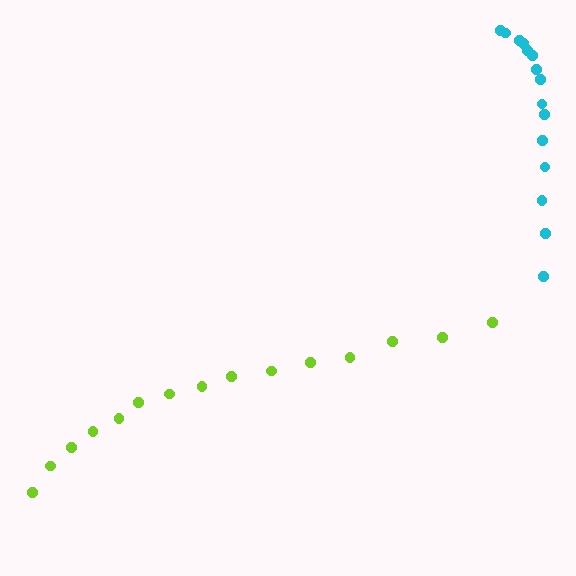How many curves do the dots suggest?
There are 2 distinct paths.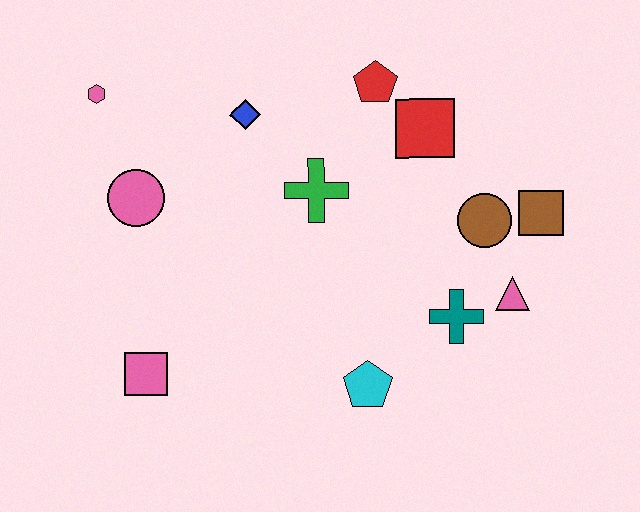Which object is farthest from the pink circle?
The brown square is farthest from the pink circle.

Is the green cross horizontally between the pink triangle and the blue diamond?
Yes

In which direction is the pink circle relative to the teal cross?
The pink circle is to the left of the teal cross.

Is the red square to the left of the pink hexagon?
No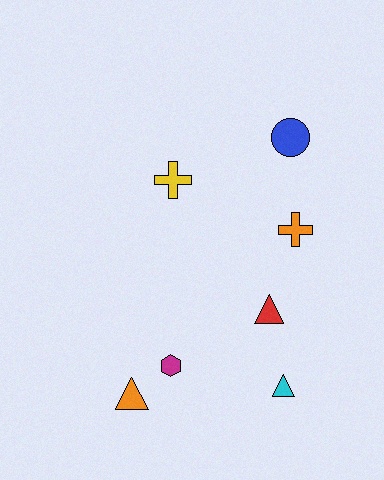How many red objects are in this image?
There is 1 red object.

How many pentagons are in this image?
There are no pentagons.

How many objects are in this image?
There are 7 objects.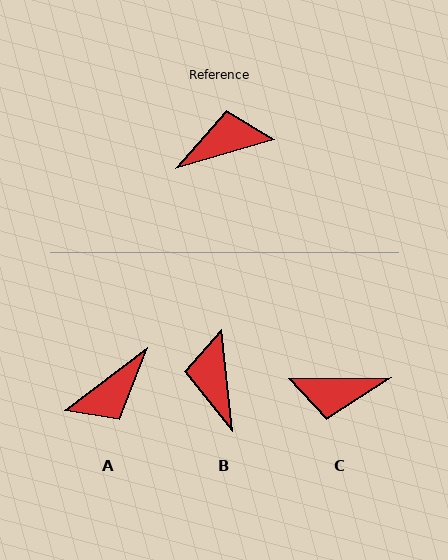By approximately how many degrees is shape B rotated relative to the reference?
Approximately 80 degrees counter-clockwise.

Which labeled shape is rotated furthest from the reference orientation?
C, about 164 degrees away.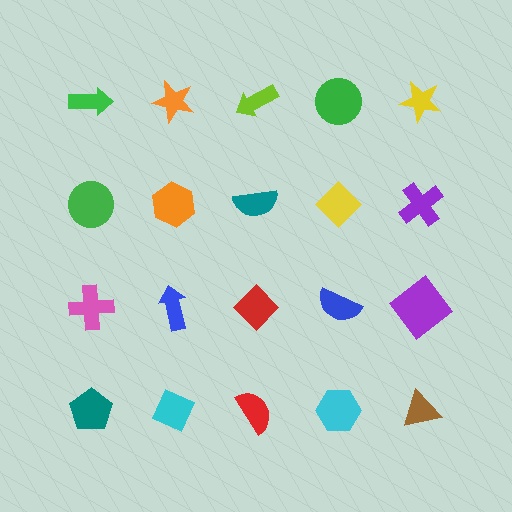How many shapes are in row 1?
5 shapes.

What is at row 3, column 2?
A blue arrow.